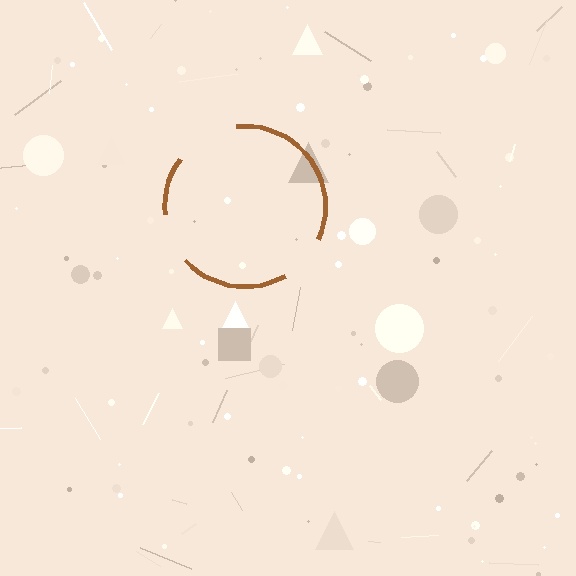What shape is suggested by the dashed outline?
The dashed outline suggests a circle.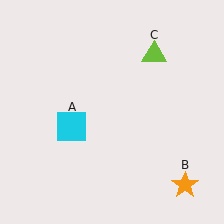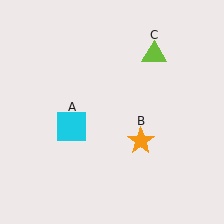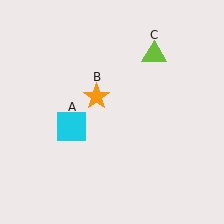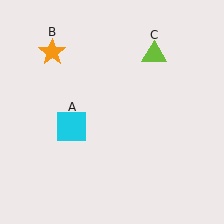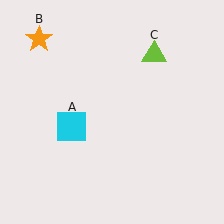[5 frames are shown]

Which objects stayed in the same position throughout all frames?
Cyan square (object A) and lime triangle (object C) remained stationary.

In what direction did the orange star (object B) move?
The orange star (object B) moved up and to the left.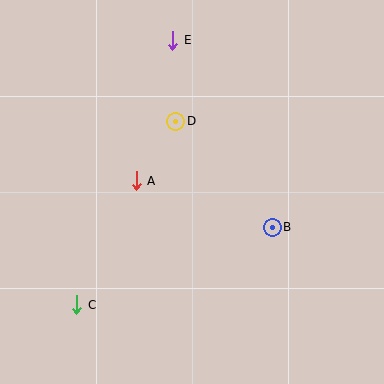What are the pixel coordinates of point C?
Point C is at (77, 305).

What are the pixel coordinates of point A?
Point A is at (136, 181).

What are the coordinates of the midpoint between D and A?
The midpoint between D and A is at (156, 151).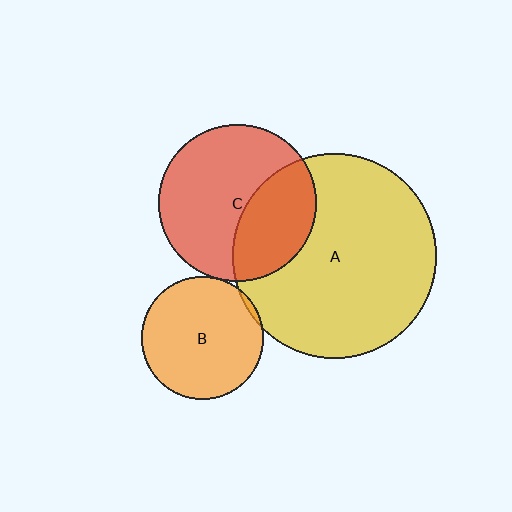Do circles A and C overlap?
Yes.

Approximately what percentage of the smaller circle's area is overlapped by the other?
Approximately 35%.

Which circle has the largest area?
Circle A (yellow).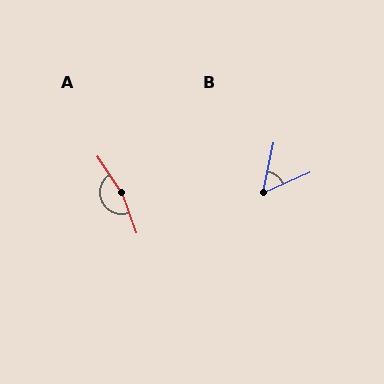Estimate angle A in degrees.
Approximately 168 degrees.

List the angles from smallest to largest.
B (55°), A (168°).